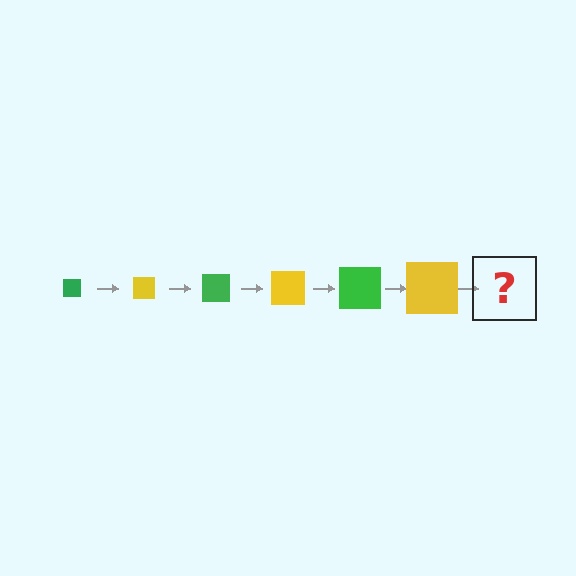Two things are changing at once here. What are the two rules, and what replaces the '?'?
The two rules are that the square grows larger each step and the color cycles through green and yellow. The '?' should be a green square, larger than the previous one.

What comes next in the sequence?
The next element should be a green square, larger than the previous one.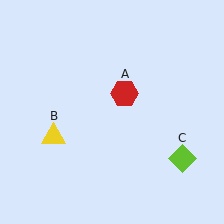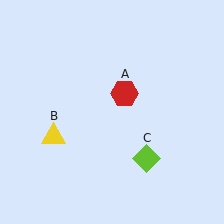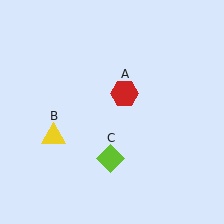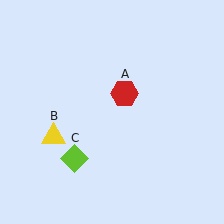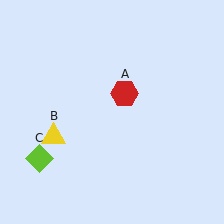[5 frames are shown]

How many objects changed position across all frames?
1 object changed position: lime diamond (object C).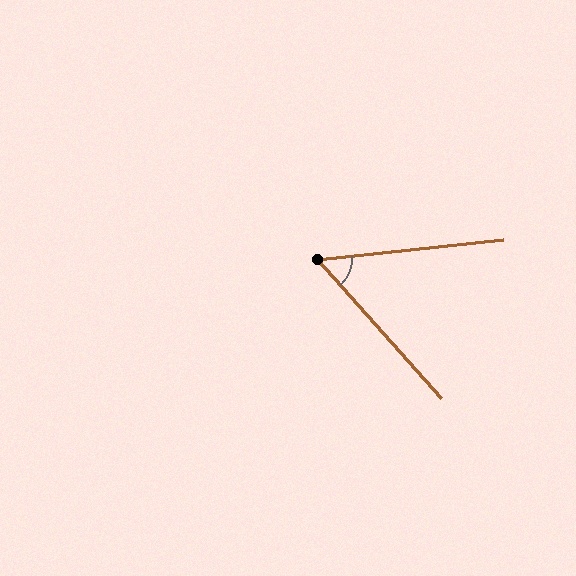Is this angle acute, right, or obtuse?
It is acute.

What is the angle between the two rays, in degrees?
Approximately 54 degrees.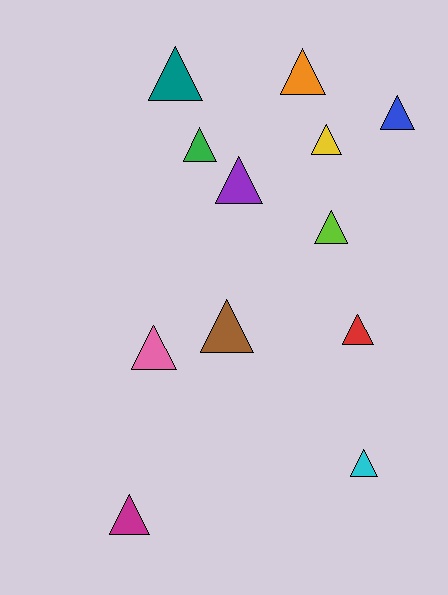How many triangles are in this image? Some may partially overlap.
There are 12 triangles.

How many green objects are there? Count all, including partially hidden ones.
There is 1 green object.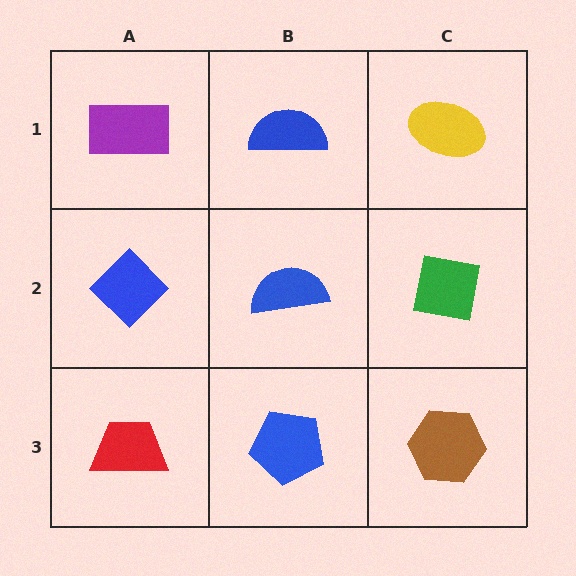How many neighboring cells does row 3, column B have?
3.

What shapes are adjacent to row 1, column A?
A blue diamond (row 2, column A), a blue semicircle (row 1, column B).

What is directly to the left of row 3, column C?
A blue pentagon.